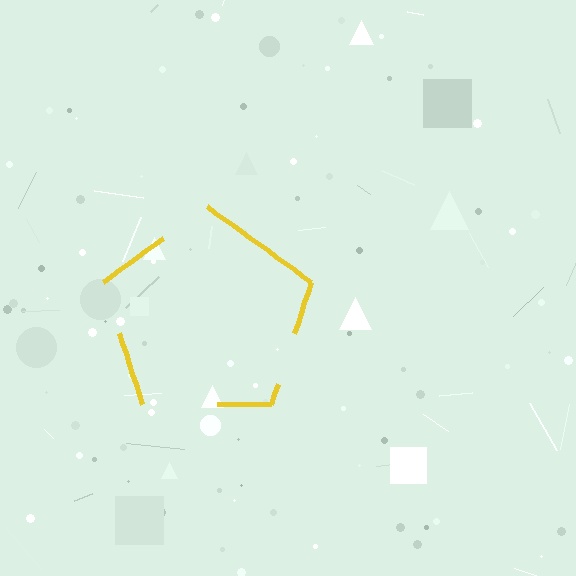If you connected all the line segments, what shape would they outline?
They would outline a pentagon.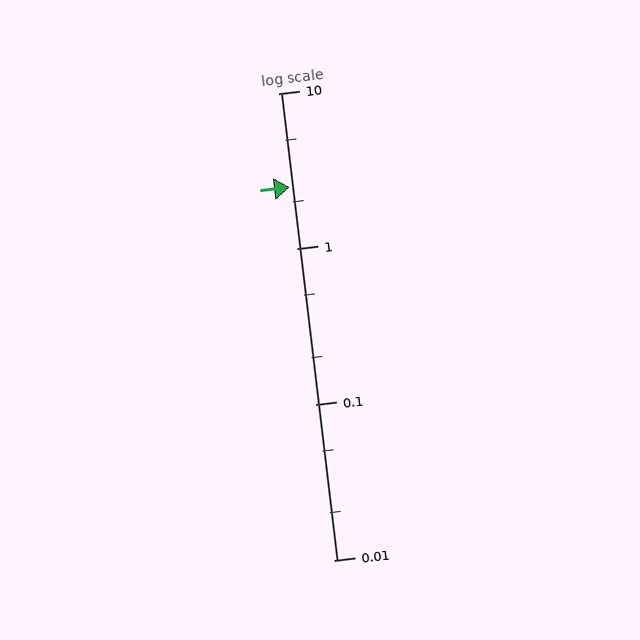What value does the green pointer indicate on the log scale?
The pointer indicates approximately 2.5.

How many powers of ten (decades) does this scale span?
The scale spans 3 decades, from 0.01 to 10.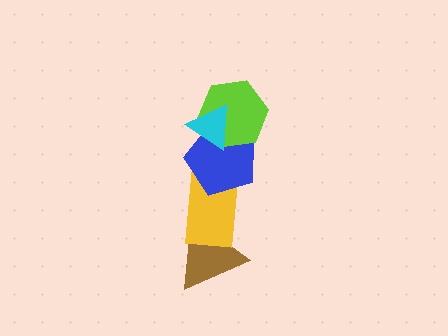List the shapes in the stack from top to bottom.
From top to bottom: the cyan triangle, the lime hexagon, the blue pentagon, the yellow rectangle, the brown triangle.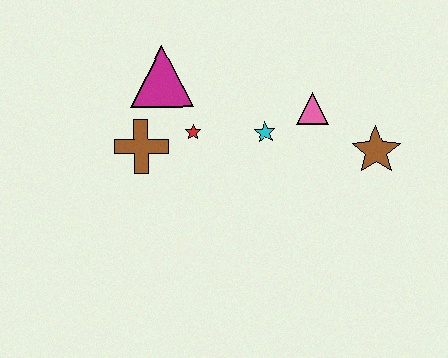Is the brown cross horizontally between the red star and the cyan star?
No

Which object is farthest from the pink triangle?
The brown cross is farthest from the pink triangle.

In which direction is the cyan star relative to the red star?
The cyan star is to the right of the red star.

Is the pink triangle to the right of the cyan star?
Yes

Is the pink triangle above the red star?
Yes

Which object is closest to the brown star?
The pink triangle is closest to the brown star.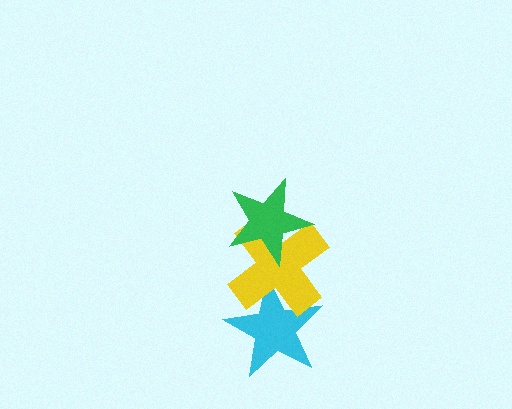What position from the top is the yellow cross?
The yellow cross is 2nd from the top.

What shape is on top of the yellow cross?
The green star is on top of the yellow cross.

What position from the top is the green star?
The green star is 1st from the top.